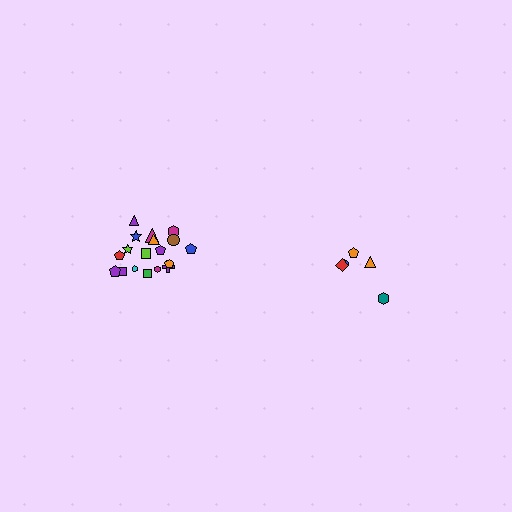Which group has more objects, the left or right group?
The left group.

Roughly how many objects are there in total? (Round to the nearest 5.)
Roughly 25 objects in total.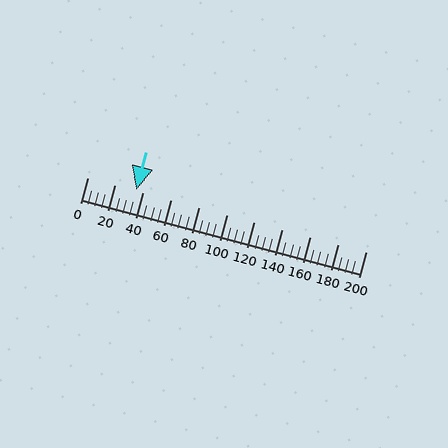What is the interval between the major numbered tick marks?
The major tick marks are spaced 20 units apart.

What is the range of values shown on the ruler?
The ruler shows values from 0 to 200.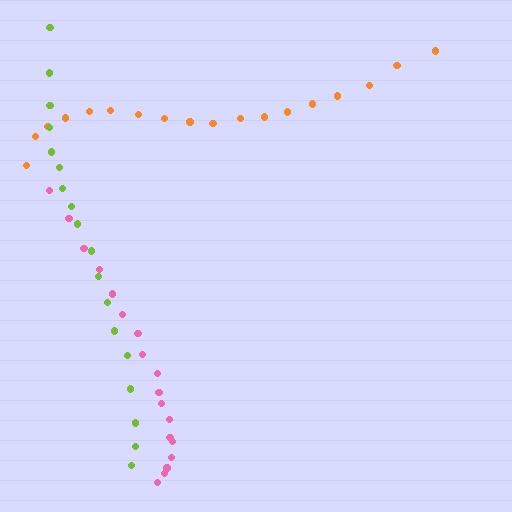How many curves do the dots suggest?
There are 3 distinct paths.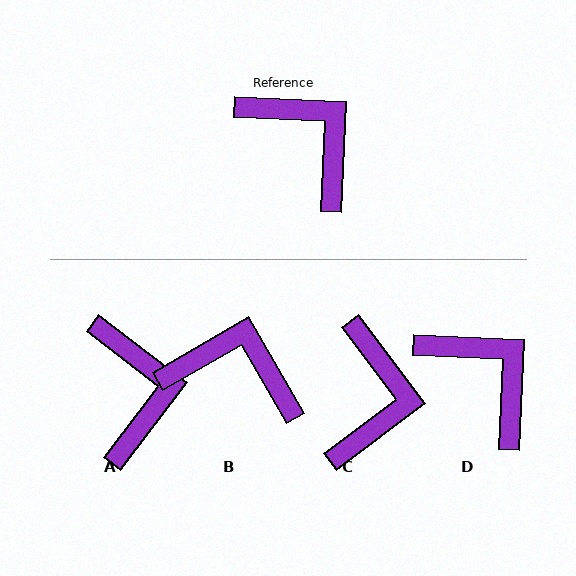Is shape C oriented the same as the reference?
No, it is off by about 50 degrees.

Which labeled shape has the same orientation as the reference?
D.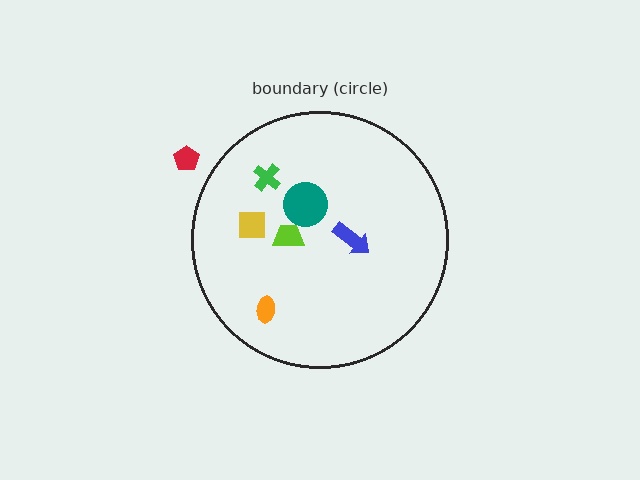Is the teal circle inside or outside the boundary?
Inside.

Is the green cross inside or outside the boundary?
Inside.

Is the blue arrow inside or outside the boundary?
Inside.